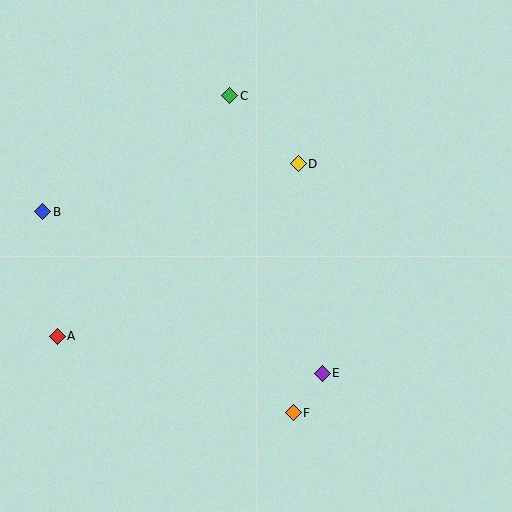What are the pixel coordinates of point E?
Point E is at (322, 373).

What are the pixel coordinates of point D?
Point D is at (298, 164).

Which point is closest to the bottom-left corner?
Point A is closest to the bottom-left corner.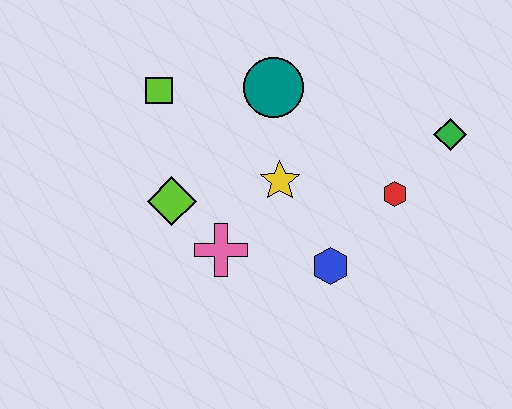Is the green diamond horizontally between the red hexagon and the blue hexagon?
No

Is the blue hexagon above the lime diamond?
No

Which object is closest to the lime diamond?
The pink cross is closest to the lime diamond.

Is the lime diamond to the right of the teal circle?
No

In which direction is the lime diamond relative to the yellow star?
The lime diamond is to the left of the yellow star.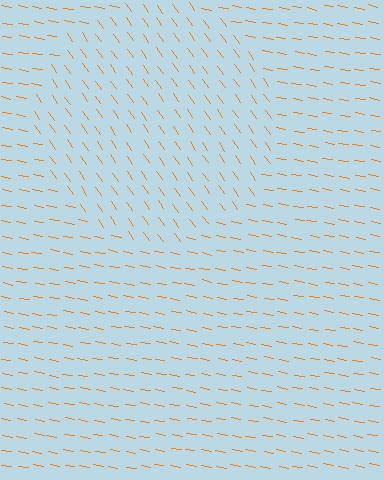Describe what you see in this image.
The image is filled with small orange line segments. A circle region in the image has lines oriented differently from the surrounding lines, creating a visible texture boundary.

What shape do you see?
I see a circle.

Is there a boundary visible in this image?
Yes, there is a texture boundary formed by a change in line orientation.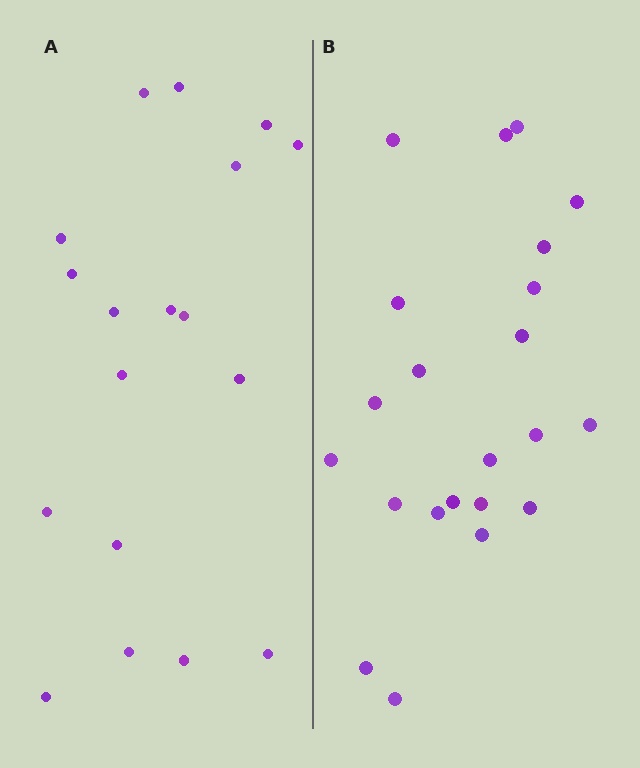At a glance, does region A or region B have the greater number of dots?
Region B (the right region) has more dots.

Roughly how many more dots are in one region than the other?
Region B has about 4 more dots than region A.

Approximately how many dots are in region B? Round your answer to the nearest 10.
About 20 dots. (The exact count is 22, which rounds to 20.)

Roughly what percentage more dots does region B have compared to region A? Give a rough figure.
About 20% more.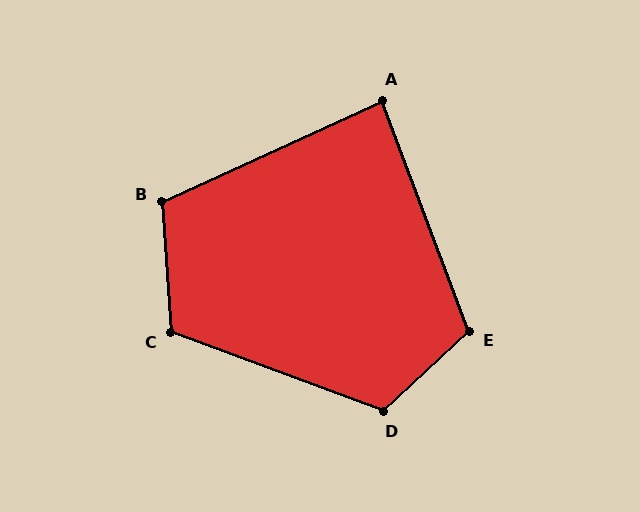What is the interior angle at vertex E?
Approximately 112 degrees (obtuse).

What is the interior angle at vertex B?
Approximately 110 degrees (obtuse).